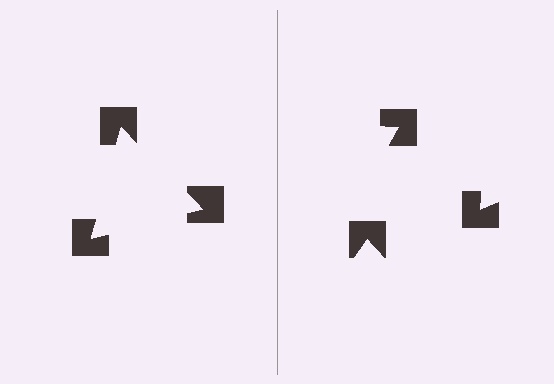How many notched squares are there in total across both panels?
6 — 3 on each side.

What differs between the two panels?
The notched squares are positioned identically on both sides; only the wedge orientations differ. On the left they align to a triangle; on the right they are misaligned.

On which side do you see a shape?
An illusory triangle appears on the left side. On the right side the wedge cuts are rotated, so no coherent shape forms.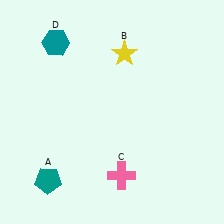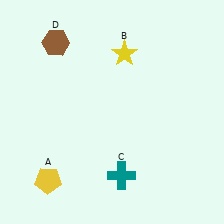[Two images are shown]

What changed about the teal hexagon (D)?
In Image 1, D is teal. In Image 2, it changed to brown.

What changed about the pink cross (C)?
In Image 1, C is pink. In Image 2, it changed to teal.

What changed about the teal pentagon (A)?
In Image 1, A is teal. In Image 2, it changed to yellow.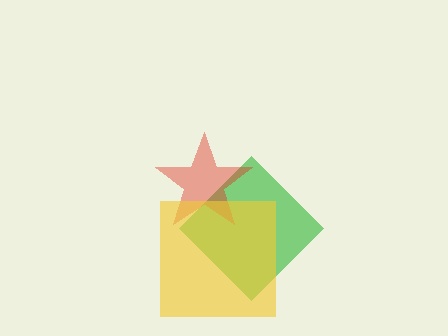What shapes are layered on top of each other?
The layered shapes are: a green diamond, a red star, a yellow square.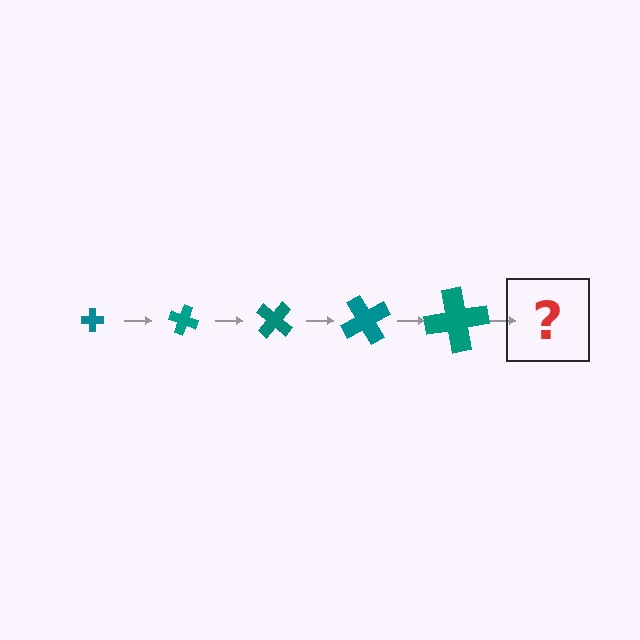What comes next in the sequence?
The next element should be a cross, larger than the previous one and rotated 100 degrees from the start.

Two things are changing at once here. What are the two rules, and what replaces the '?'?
The two rules are that the cross grows larger each step and it rotates 20 degrees each step. The '?' should be a cross, larger than the previous one and rotated 100 degrees from the start.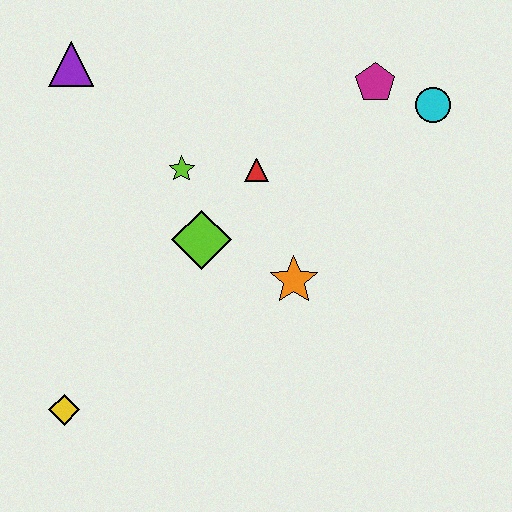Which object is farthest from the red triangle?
The yellow diamond is farthest from the red triangle.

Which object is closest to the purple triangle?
The lime star is closest to the purple triangle.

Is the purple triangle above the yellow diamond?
Yes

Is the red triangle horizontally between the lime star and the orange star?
Yes